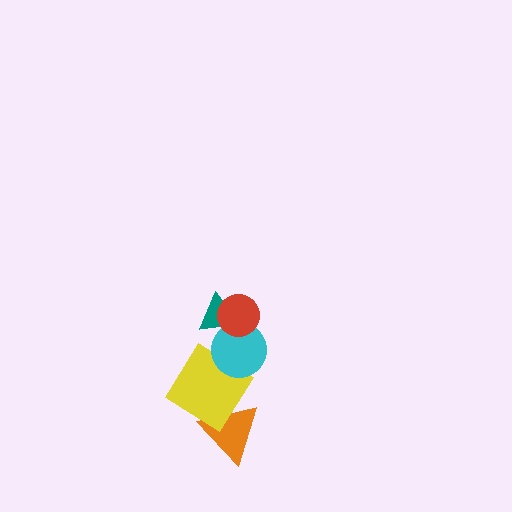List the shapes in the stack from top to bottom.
From top to bottom: the red circle, the teal triangle, the cyan circle, the yellow diamond, the orange triangle.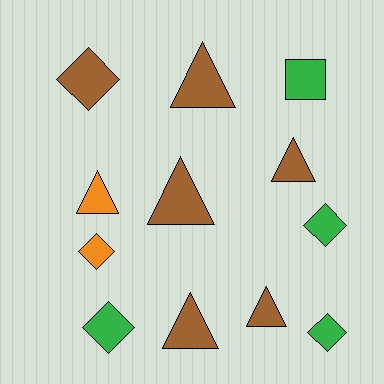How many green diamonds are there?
There are 3 green diamonds.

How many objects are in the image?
There are 12 objects.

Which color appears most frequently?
Brown, with 6 objects.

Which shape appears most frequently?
Triangle, with 6 objects.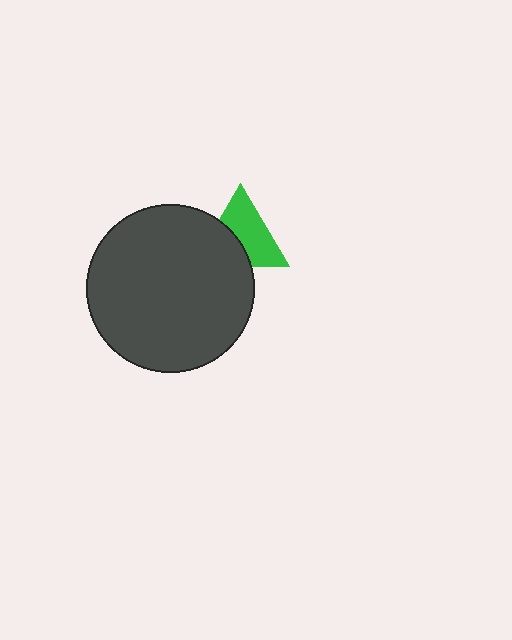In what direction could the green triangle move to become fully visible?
The green triangle could move toward the upper-right. That would shift it out from behind the dark gray circle entirely.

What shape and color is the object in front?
The object in front is a dark gray circle.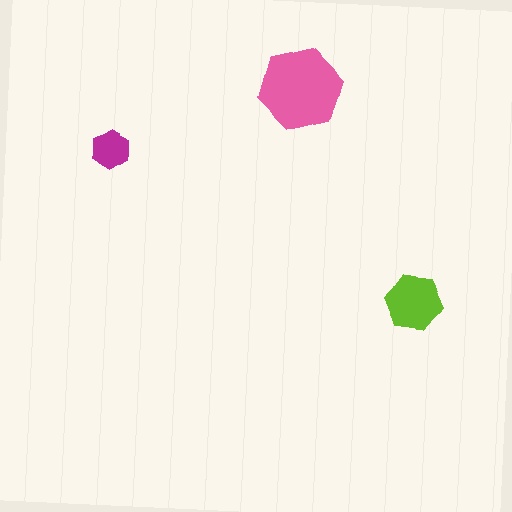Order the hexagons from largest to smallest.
the pink one, the lime one, the magenta one.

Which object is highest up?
The pink hexagon is topmost.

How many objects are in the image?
There are 3 objects in the image.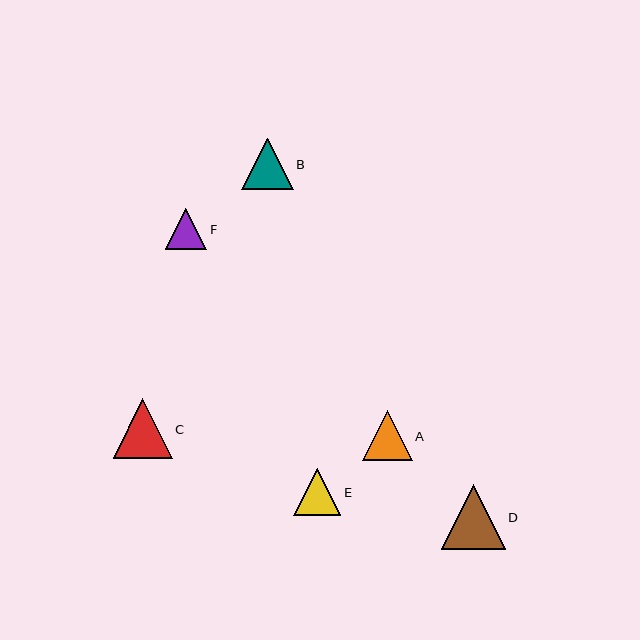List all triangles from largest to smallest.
From largest to smallest: D, C, B, A, E, F.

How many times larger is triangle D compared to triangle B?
Triangle D is approximately 1.3 times the size of triangle B.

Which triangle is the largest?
Triangle D is the largest with a size of approximately 64 pixels.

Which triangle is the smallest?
Triangle F is the smallest with a size of approximately 41 pixels.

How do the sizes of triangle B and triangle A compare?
Triangle B and triangle A are approximately the same size.